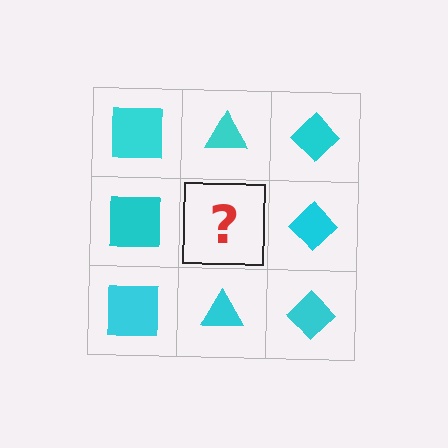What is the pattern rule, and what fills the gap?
The rule is that each column has a consistent shape. The gap should be filled with a cyan triangle.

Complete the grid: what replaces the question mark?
The question mark should be replaced with a cyan triangle.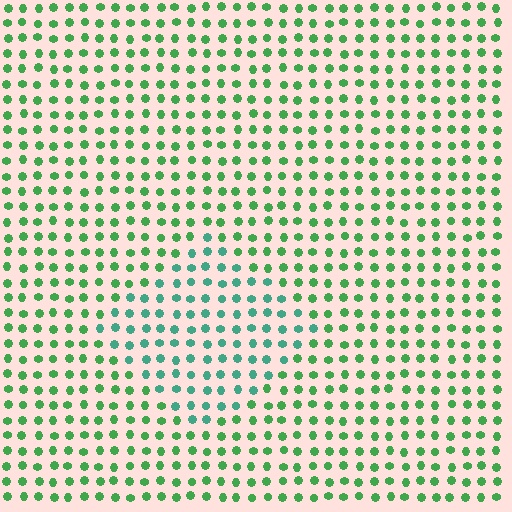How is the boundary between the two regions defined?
The boundary is defined purely by a slight shift in hue (about 34 degrees). Spacing, size, and orientation are identical on both sides.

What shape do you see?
I see a diamond.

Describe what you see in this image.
The image is filled with small green elements in a uniform arrangement. A diamond-shaped region is visible where the elements are tinted to a slightly different hue, forming a subtle color boundary.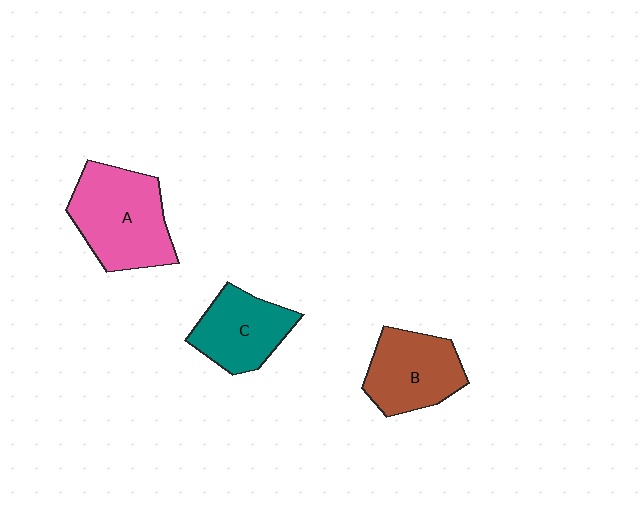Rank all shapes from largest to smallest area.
From largest to smallest: A (pink), B (brown), C (teal).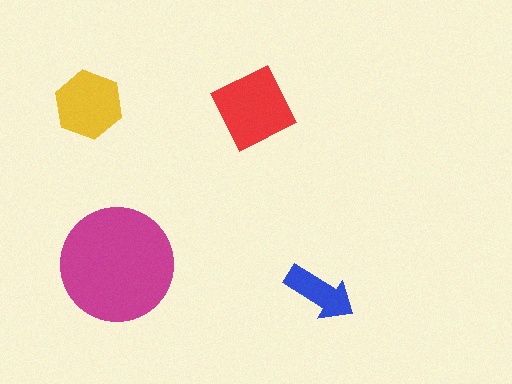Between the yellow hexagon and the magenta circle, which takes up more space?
The magenta circle.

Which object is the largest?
The magenta circle.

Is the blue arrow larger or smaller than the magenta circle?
Smaller.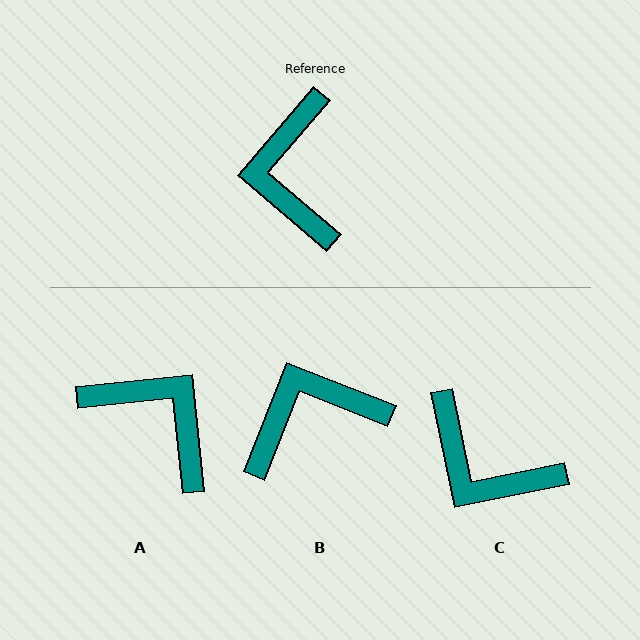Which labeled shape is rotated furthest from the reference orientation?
A, about 134 degrees away.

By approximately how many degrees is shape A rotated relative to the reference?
Approximately 134 degrees clockwise.